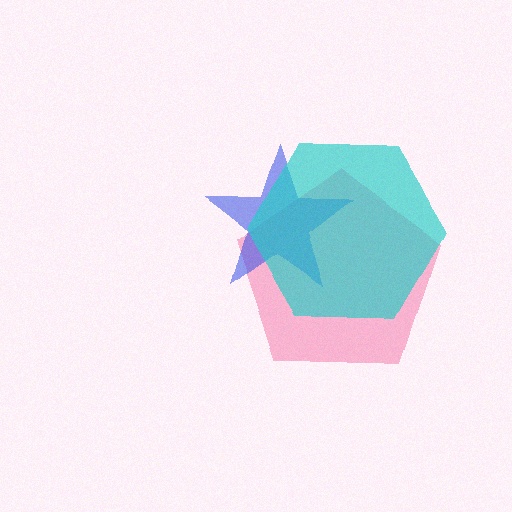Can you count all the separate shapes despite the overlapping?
Yes, there are 3 separate shapes.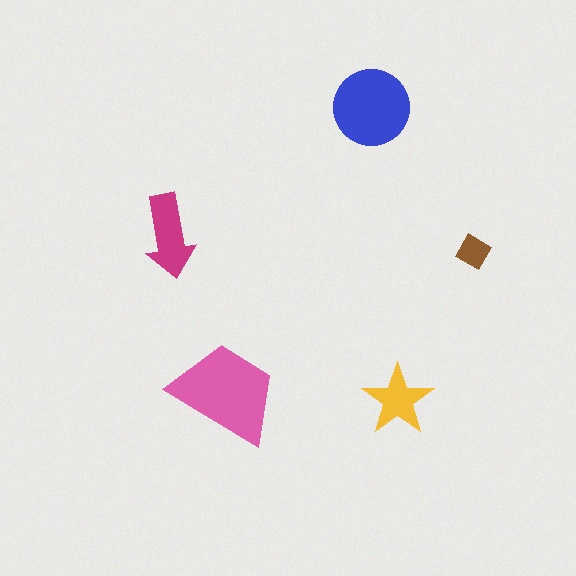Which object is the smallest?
The brown diamond.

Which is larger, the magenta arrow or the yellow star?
The magenta arrow.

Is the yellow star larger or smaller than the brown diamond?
Larger.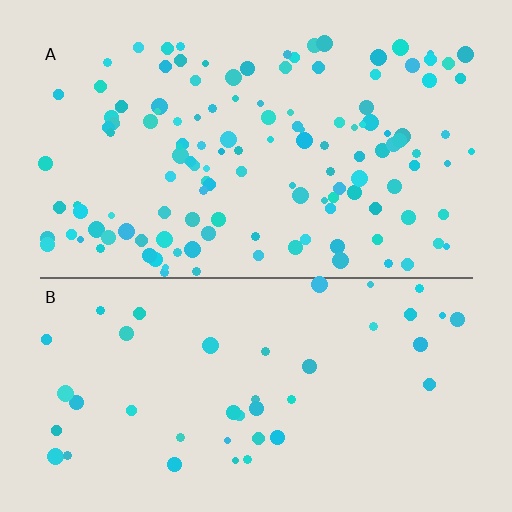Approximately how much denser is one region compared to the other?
Approximately 3.1× — region A over region B.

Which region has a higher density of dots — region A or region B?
A (the top).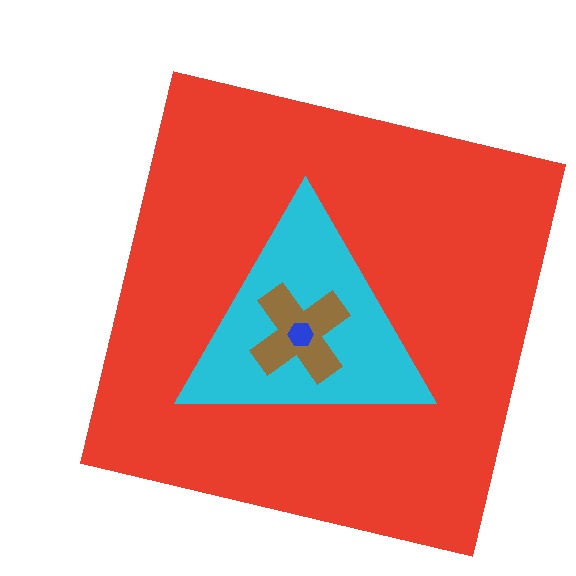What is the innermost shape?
The blue hexagon.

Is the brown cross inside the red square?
Yes.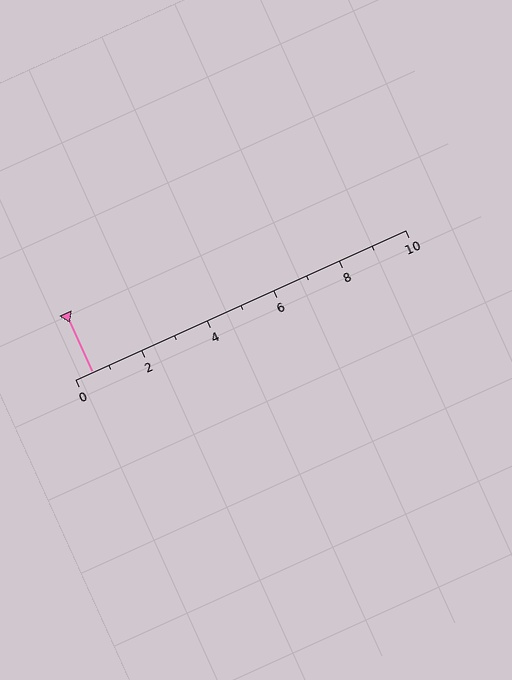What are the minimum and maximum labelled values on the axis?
The axis runs from 0 to 10.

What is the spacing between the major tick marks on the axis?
The major ticks are spaced 2 apart.